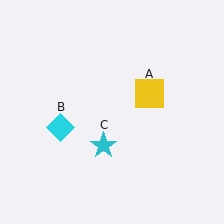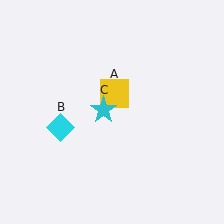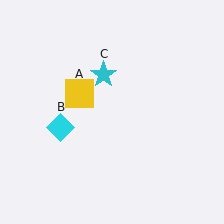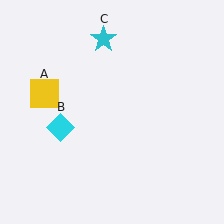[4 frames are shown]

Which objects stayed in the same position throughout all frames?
Cyan diamond (object B) remained stationary.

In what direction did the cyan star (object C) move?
The cyan star (object C) moved up.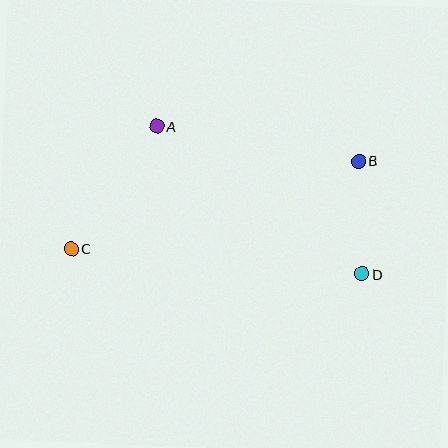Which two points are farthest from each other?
Points B and C are farthest from each other.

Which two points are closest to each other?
Points B and D are closest to each other.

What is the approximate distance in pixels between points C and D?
The distance between C and D is approximately 292 pixels.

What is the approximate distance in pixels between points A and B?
The distance between A and B is approximately 204 pixels.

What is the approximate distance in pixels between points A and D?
The distance between A and D is approximately 252 pixels.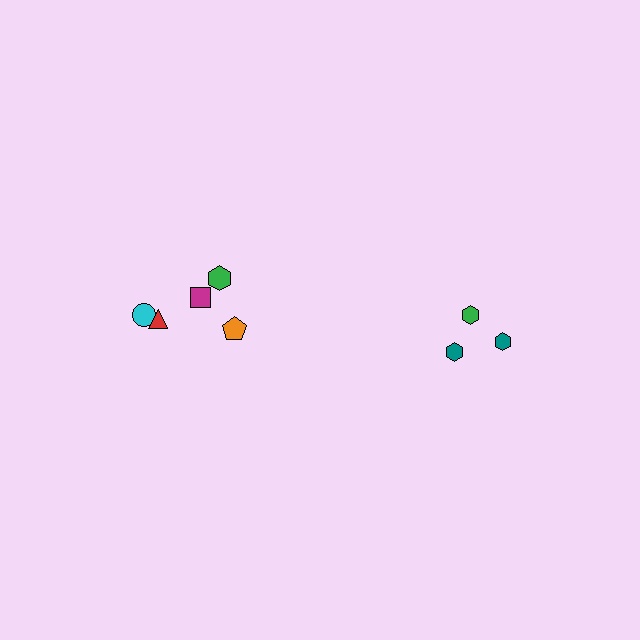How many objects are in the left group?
There are 5 objects.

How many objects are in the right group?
There are 3 objects.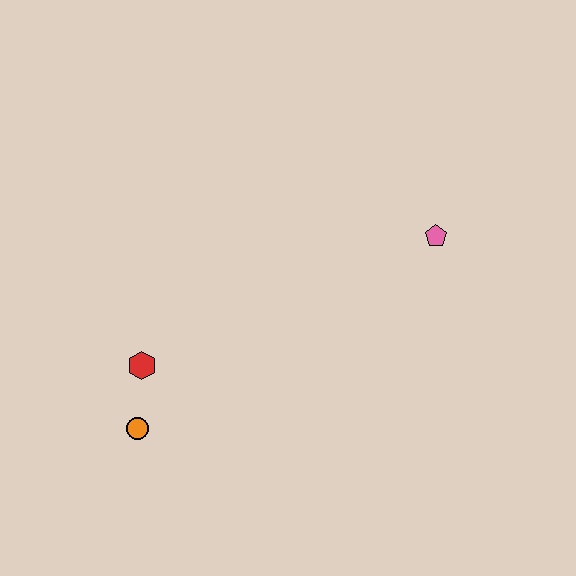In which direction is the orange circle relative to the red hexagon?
The orange circle is below the red hexagon.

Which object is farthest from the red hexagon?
The pink pentagon is farthest from the red hexagon.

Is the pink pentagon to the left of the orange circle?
No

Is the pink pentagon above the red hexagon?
Yes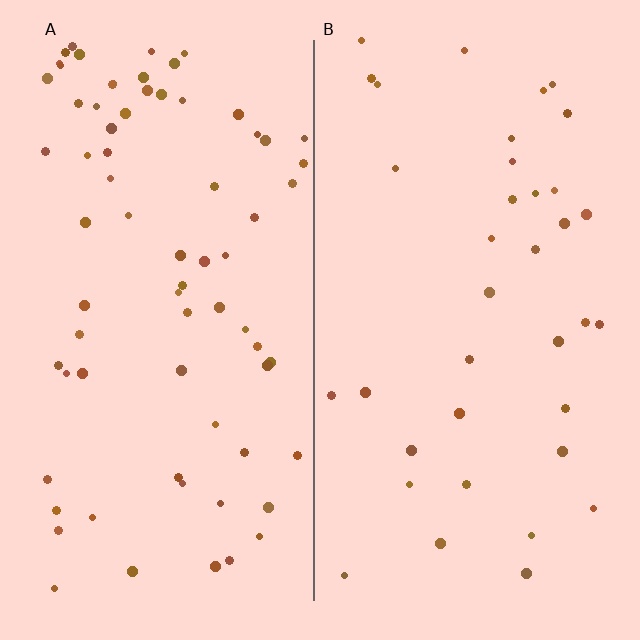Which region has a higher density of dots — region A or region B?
A (the left).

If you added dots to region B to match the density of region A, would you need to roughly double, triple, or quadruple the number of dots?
Approximately double.